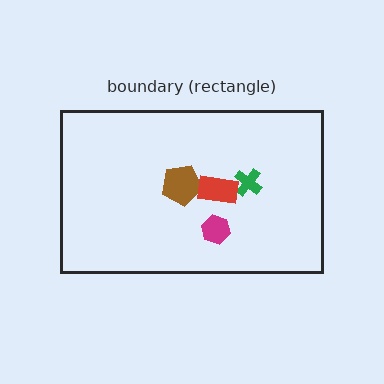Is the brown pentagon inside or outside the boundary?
Inside.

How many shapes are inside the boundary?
4 inside, 0 outside.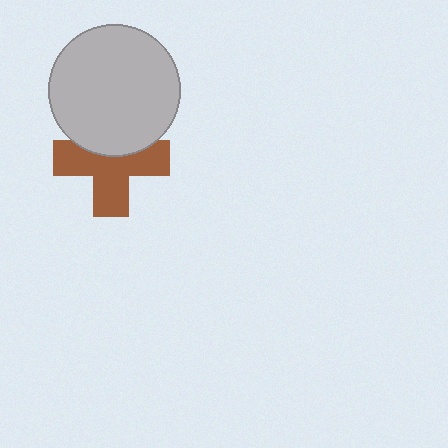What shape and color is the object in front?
The object in front is a light gray circle.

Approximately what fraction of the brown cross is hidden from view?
Roughly 35% of the brown cross is hidden behind the light gray circle.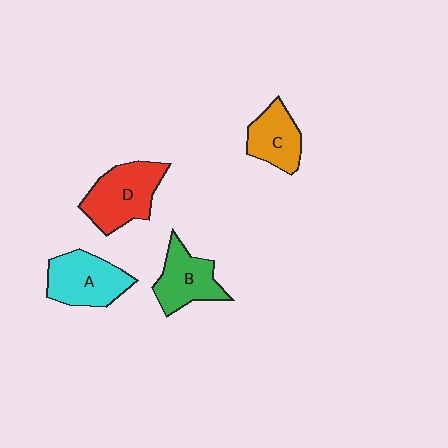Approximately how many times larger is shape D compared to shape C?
Approximately 1.4 times.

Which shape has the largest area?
Shape D (red).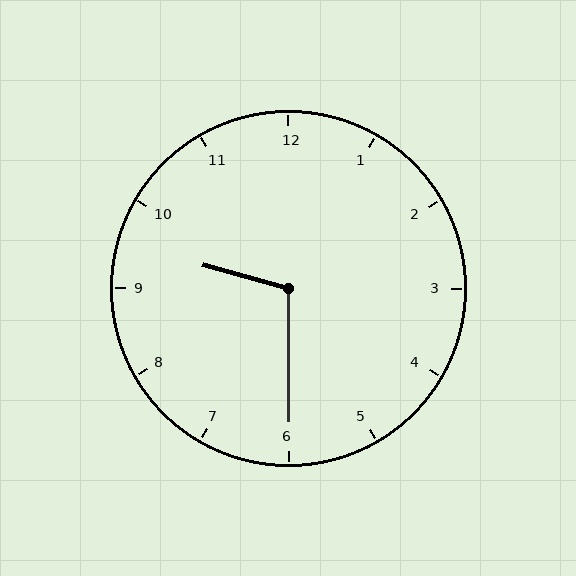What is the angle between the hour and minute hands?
Approximately 105 degrees.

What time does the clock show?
9:30.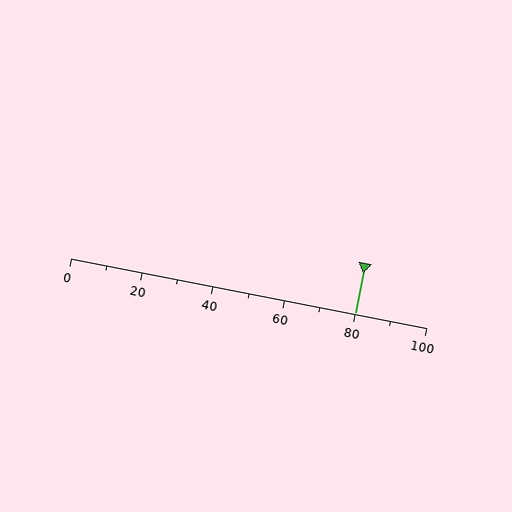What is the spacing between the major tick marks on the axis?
The major ticks are spaced 20 apart.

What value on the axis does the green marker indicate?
The marker indicates approximately 80.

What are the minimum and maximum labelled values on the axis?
The axis runs from 0 to 100.